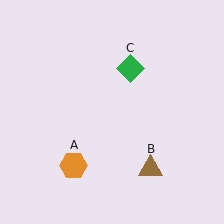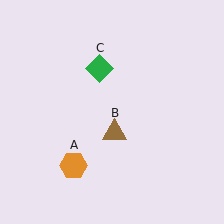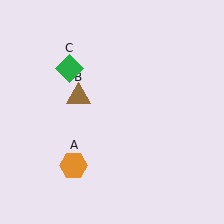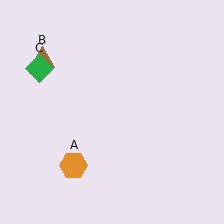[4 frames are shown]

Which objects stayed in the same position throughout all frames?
Orange hexagon (object A) remained stationary.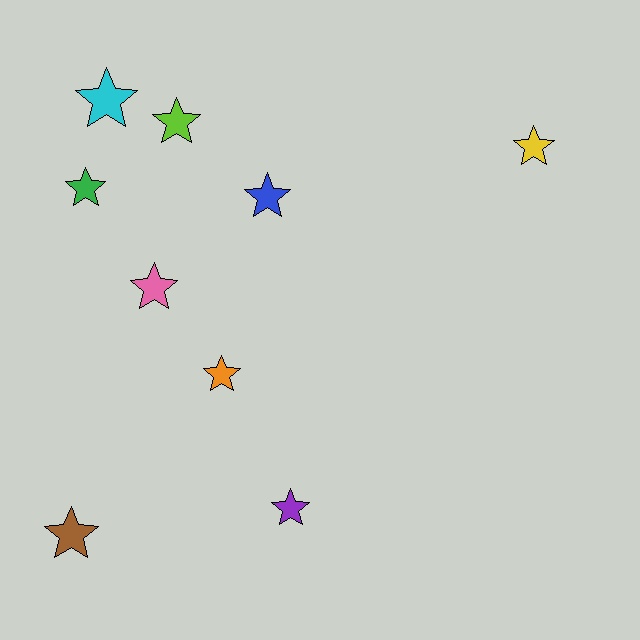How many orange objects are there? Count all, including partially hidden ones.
There is 1 orange object.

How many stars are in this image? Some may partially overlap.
There are 9 stars.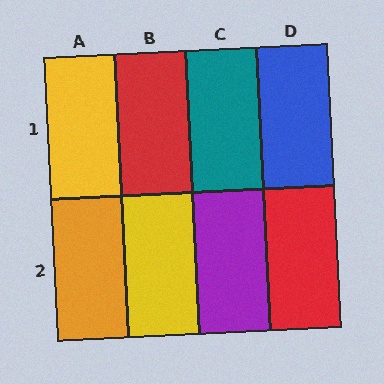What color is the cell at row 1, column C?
Teal.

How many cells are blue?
1 cell is blue.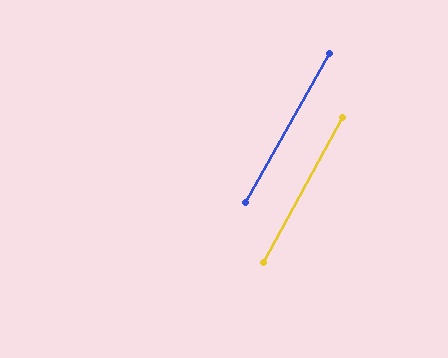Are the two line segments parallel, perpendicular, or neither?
Parallel — their directions differ by only 0.6°.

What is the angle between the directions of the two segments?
Approximately 1 degree.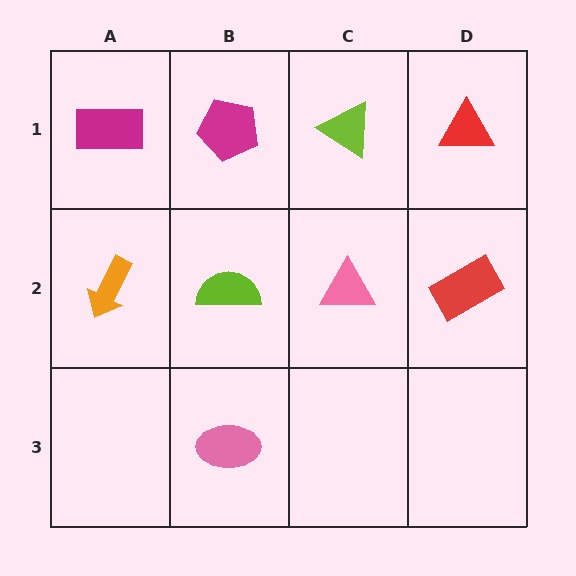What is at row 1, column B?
A magenta pentagon.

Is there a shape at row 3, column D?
No, that cell is empty.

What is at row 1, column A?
A magenta rectangle.